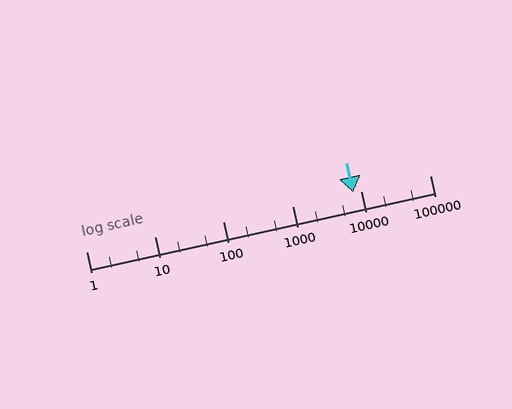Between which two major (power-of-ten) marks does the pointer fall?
The pointer is between 1000 and 10000.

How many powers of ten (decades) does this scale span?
The scale spans 5 decades, from 1 to 100000.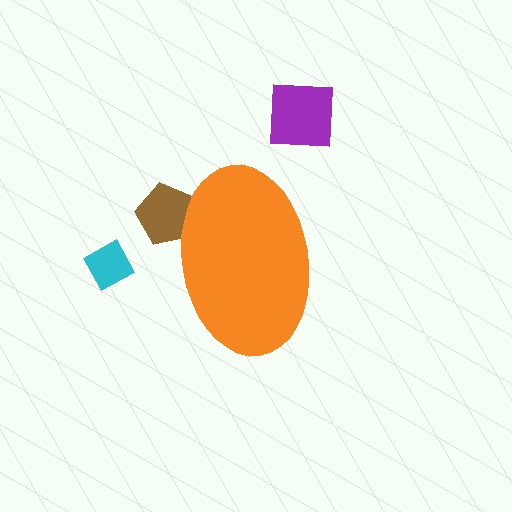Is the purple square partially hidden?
No, the purple square is fully visible.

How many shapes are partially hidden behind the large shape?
1 shape is partially hidden.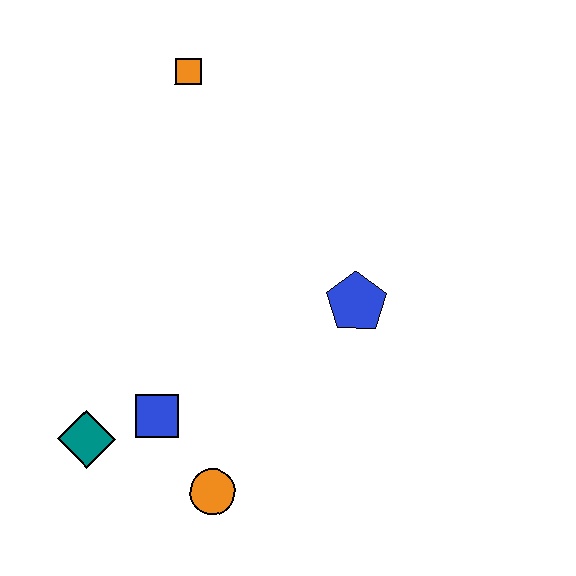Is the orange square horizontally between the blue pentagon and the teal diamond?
Yes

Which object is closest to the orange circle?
The blue square is closest to the orange circle.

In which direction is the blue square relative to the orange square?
The blue square is below the orange square.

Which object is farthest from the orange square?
The orange circle is farthest from the orange square.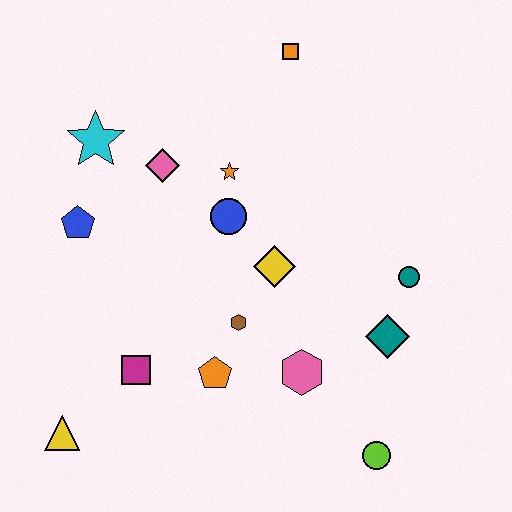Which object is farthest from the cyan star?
The lime circle is farthest from the cyan star.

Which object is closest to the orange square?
The orange star is closest to the orange square.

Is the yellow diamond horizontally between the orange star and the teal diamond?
Yes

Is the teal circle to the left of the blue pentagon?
No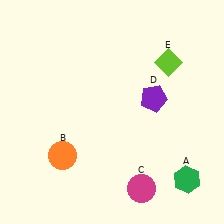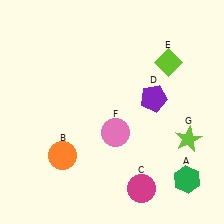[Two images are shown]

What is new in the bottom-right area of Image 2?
A pink circle (F) was added in the bottom-right area of Image 2.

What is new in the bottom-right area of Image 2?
A lime star (G) was added in the bottom-right area of Image 2.